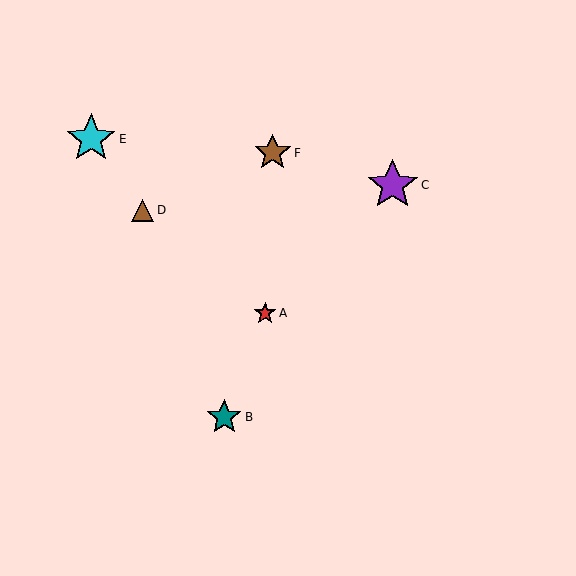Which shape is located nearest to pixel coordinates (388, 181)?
The purple star (labeled C) at (393, 185) is nearest to that location.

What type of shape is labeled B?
Shape B is a teal star.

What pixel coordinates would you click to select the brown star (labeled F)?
Click at (273, 153) to select the brown star F.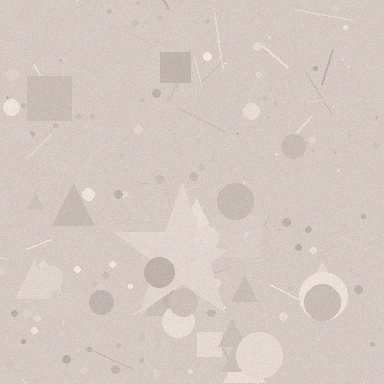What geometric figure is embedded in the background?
A star is embedded in the background.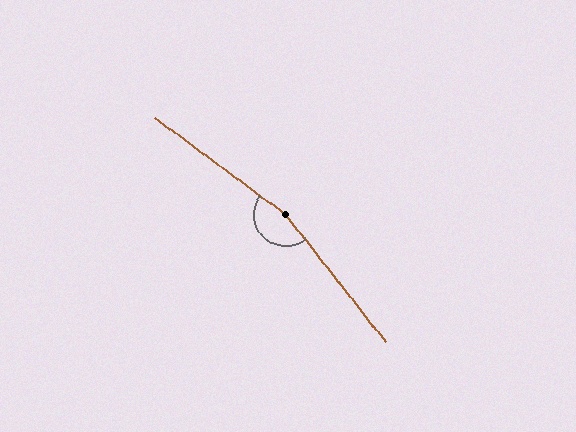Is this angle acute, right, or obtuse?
It is obtuse.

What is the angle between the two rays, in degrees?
Approximately 165 degrees.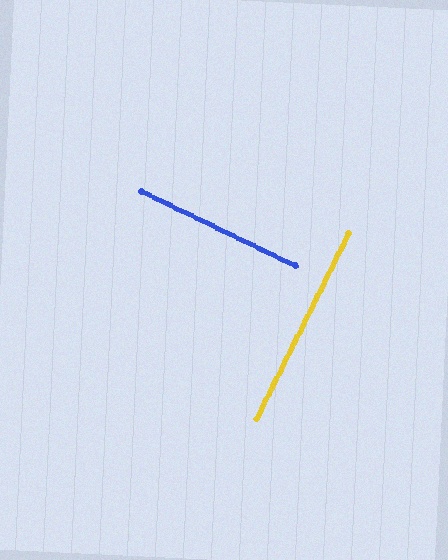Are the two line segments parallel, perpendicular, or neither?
Perpendicular — they meet at approximately 89°.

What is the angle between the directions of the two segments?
Approximately 89 degrees.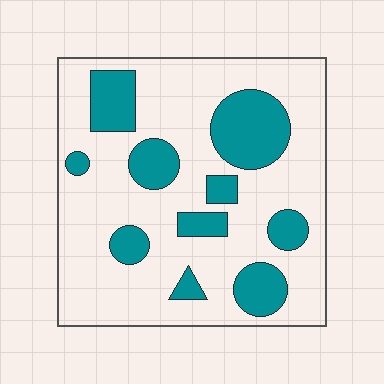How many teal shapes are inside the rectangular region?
10.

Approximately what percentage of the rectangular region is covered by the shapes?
Approximately 25%.